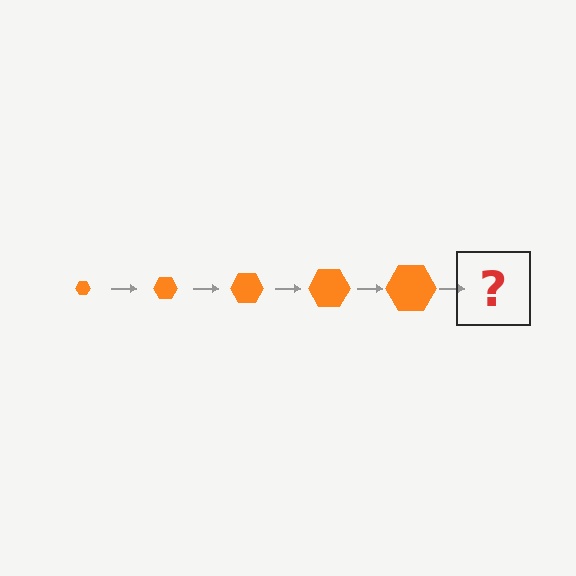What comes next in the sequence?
The next element should be an orange hexagon, larger than the previous one.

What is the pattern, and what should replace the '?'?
The pattern is that the hexagon gets progressively larger each step. The '?' should be an orange hexagon, larger than the previous one.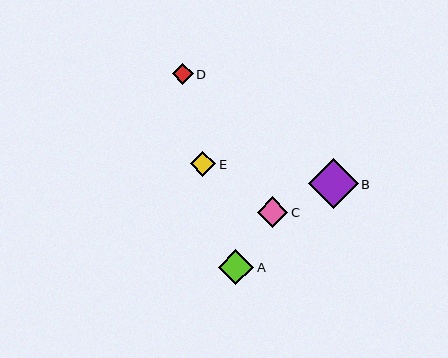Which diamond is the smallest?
Diamond D is the smallest with a size of approximately 21 pixels.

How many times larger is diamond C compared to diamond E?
Diamond C is approximately 1.2 times the size of diamond E.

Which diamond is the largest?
Diamond B is the largest with a size of approximately 49 pixels.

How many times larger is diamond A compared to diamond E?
Diamond A is approximately 1.4 times the size of diamond E.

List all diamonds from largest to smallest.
From largest to smallest: B, A, C, E, D.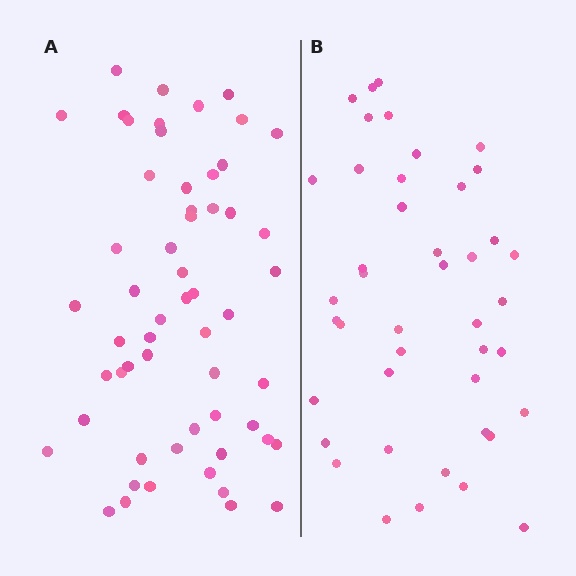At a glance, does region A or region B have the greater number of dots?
Region A (the left region) has more dots.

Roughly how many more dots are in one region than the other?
Region A has approximately 15 more dots than region B.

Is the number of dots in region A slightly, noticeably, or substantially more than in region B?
Region A has noticeably more, but not dramatically so. The ratio is roughly 1.3 to 1.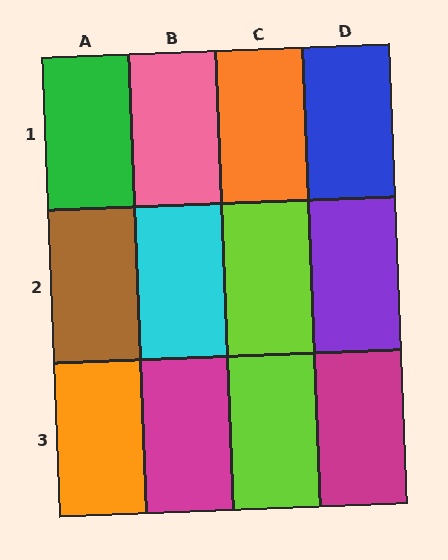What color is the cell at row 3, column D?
Magenta.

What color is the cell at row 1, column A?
Green.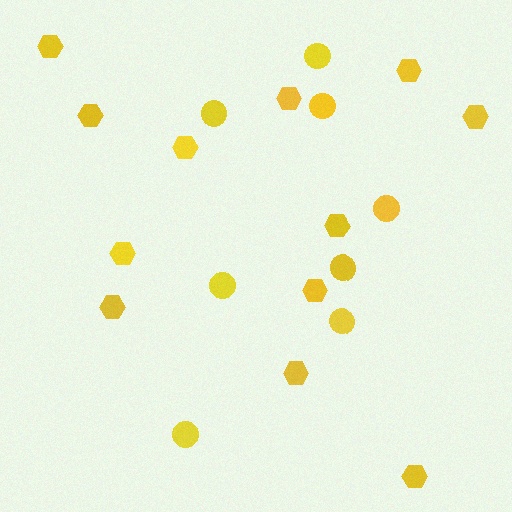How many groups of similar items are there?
There are 2 groups: one group of circles (8) and one group of hexagons (12).